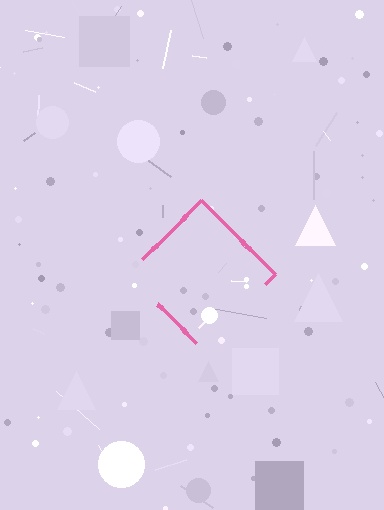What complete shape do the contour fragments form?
The contour fragments form a diamond.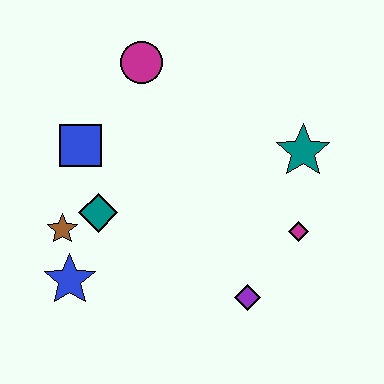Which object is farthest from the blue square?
The magenta diamond is farthest from the blue square.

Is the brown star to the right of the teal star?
No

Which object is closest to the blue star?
The brown star is closest to the blue star.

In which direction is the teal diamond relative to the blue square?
The teal diamond is below the blue square.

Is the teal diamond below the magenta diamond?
No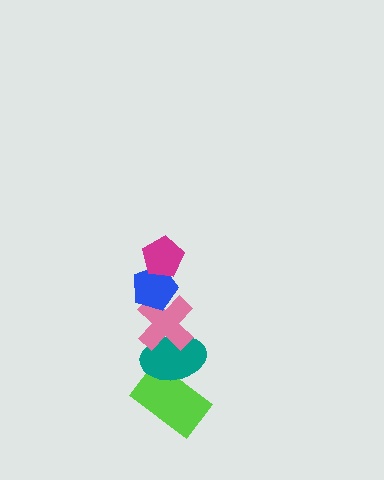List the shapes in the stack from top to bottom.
From top to bottom: the magenta pentagon, the blue pentagon, the pink cross, the teal ellipse, the lime rectangle.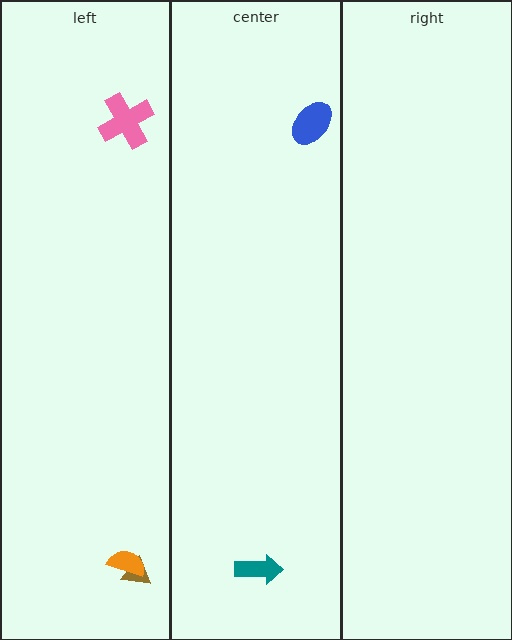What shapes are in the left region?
The pink cross, the brown triangle, the orange semicircle.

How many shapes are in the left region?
3.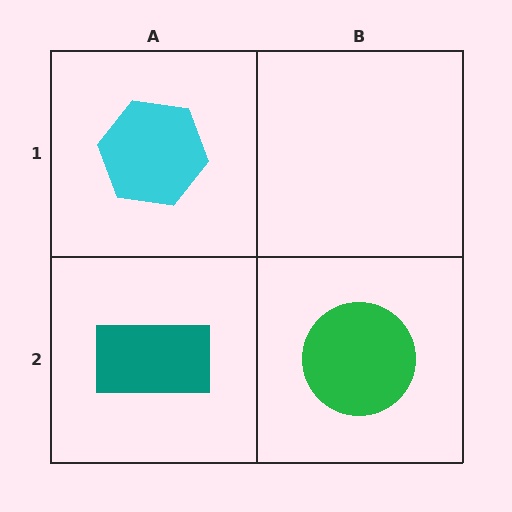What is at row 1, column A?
A cyan hexagon.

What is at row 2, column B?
A green circle.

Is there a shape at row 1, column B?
No, that cell is empty.